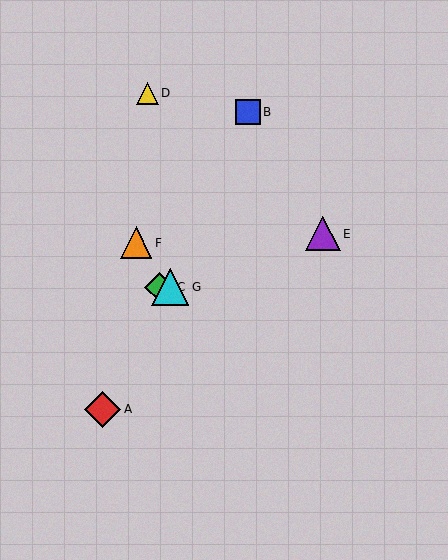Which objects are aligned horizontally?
Objects C, G are aligned horizontally.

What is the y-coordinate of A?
Object A is at y≈409.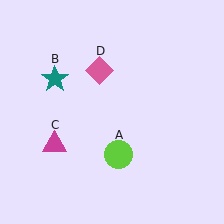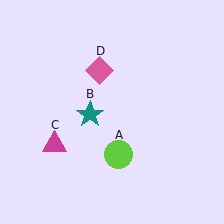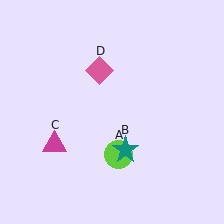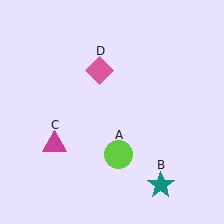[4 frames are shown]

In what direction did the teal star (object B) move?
The teal star (object B) moved down and to the right.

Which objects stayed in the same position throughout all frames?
Lime circle (object A) and magenta triangle (object C) and pink diamond (object D) remained stationary.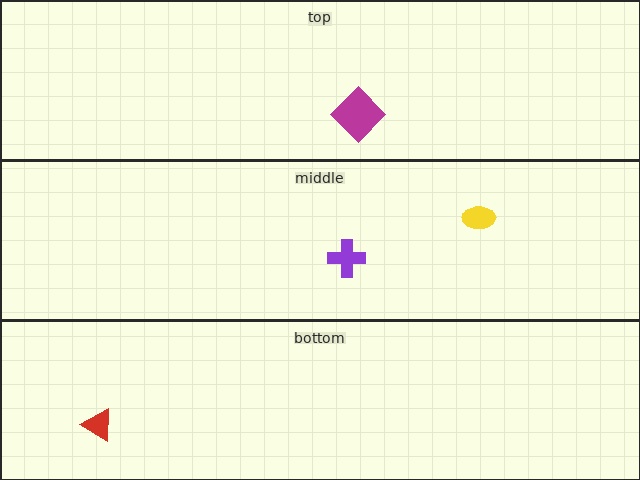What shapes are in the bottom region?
The red triangle.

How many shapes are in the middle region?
2.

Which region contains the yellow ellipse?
The middle region.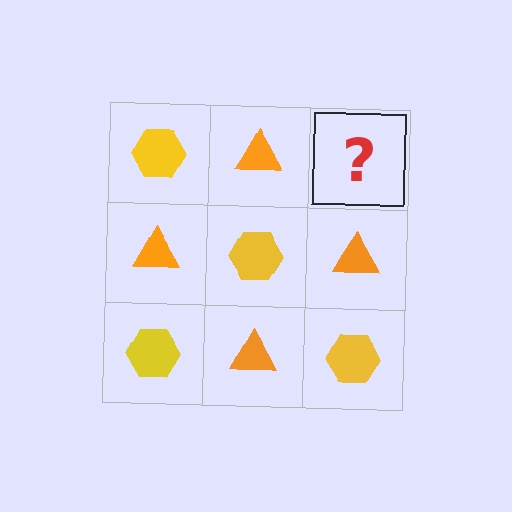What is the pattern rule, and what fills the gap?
The rule is that it alternates yellow hexagon and orange triangle in a checkerboard pattern. The gap should be filled with a yellow hexagon.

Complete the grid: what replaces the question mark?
The question mark should be replaced with a yellow hexagon.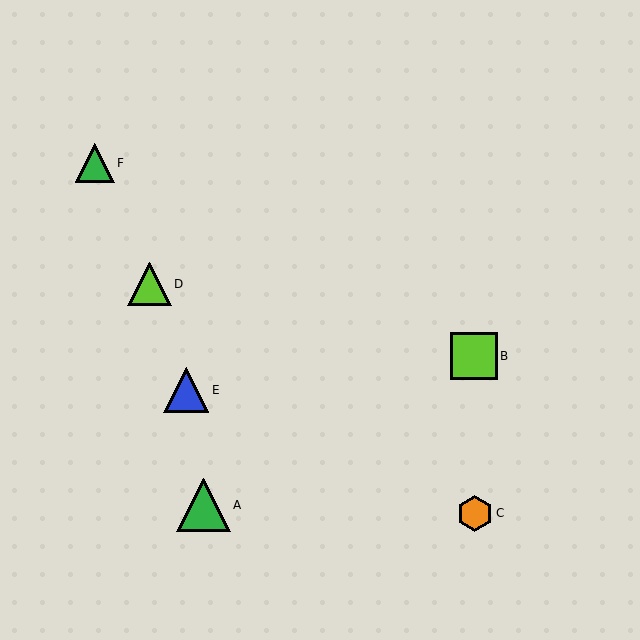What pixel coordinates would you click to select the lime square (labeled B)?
Click at (474, 356) to select the lime square B.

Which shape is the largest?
The green triangle (labeled A) is the largest.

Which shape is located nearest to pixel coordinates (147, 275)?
The lime triangle (labeled D) at (150, 284) is nearest to that location.